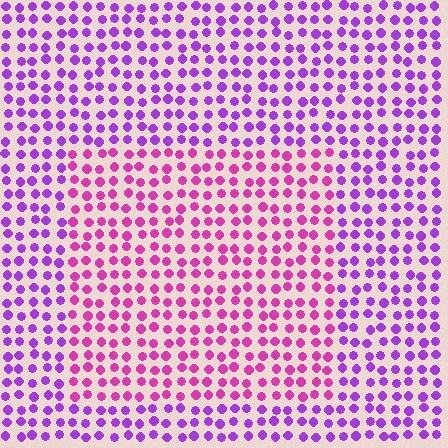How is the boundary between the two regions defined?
The boundary is defined purely by a slight shift in hue (about 35 degrees). Spacing, size, and orientation are identical on both sides.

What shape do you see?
I see a rectangle.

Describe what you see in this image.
The image is filled with small purple elements in a uniform arrangement. A rectangle-shaped region is visible where the elements are tinted to a slightly different hue, forming a subtle color boundary.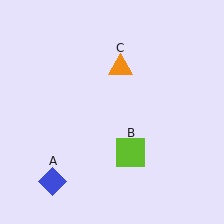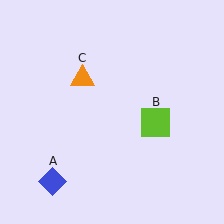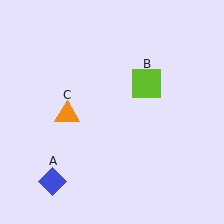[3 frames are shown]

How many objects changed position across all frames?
2 objects changed position: lime square (object B), orange triangle (object C).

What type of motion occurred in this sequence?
The lime square (object B), orange triangle (object C) rotated counterclockwise around the center of the scene.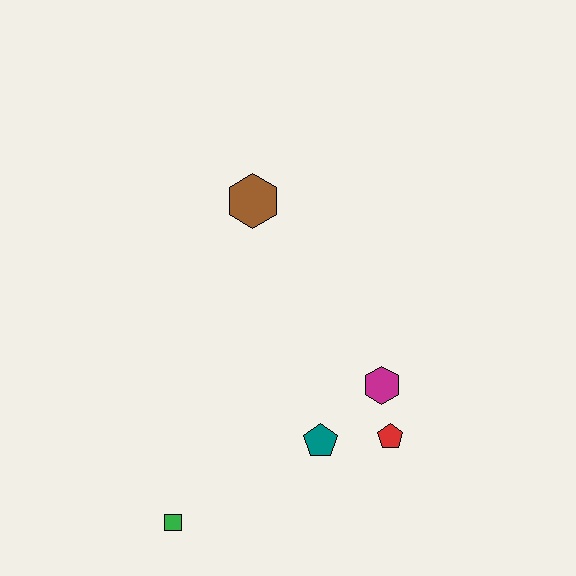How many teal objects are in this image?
There is 1 teal object.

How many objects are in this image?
There are 5 objects.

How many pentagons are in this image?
There are 2 pentagons.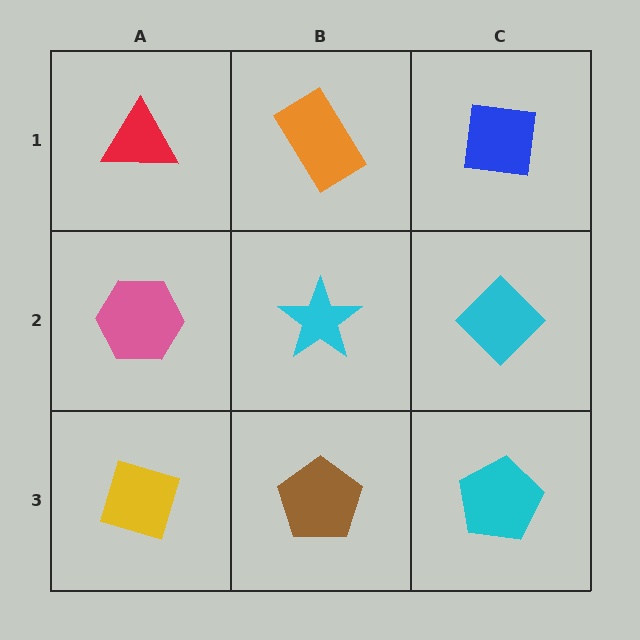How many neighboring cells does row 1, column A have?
2.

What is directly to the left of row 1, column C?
An orange rectangle.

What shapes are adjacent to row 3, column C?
A cyan diamond (row 2, column C), a brown pentagon (row 3, column B).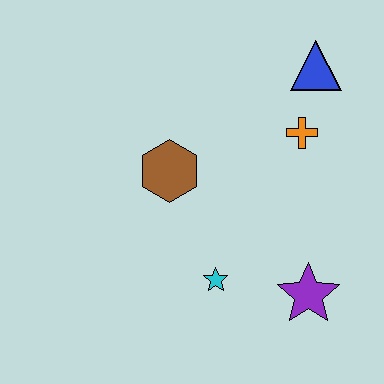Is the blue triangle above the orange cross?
Yes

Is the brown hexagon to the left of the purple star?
Yes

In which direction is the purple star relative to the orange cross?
The purple star is below the orange cross.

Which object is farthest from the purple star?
The blue triangle is farthest from the purple star.